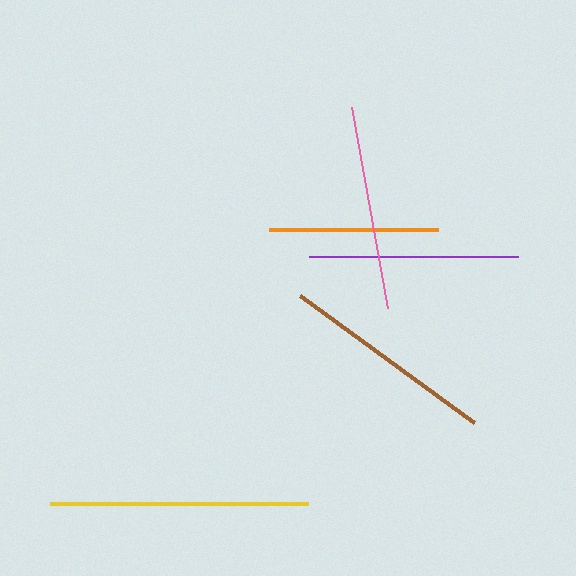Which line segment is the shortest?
The orange line is the shortest at approximately 169 pixels.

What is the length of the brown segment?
The brown segment is approximately 215 pixels long.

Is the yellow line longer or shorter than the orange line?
The yellow line is longer than the orange line.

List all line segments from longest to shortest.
From longest to shortest: yellow, brown, purple, pink, orange.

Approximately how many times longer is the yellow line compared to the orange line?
The yellow line is approximately 1.5 times the length of the orange line.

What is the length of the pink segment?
The pink segment is approximately 204 pixels long.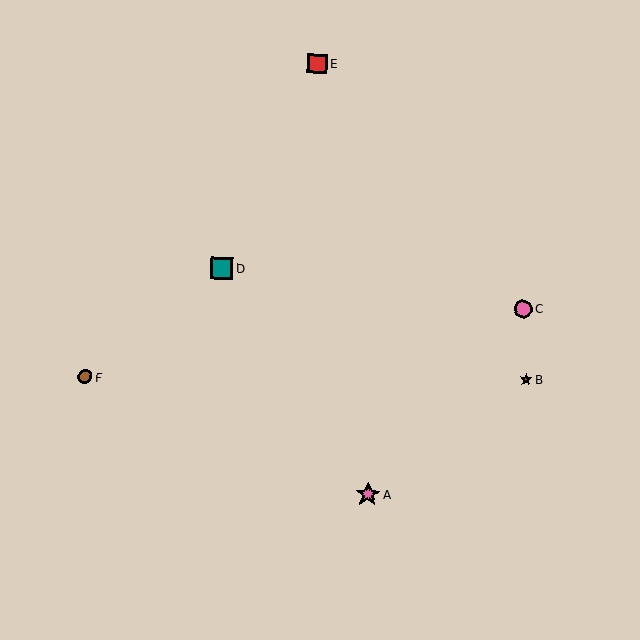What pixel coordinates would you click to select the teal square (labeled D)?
Click at (222, 268) to select the teal square D.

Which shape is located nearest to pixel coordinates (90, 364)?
The brown circle (labeled F) at (85, 377) is nearest to that location.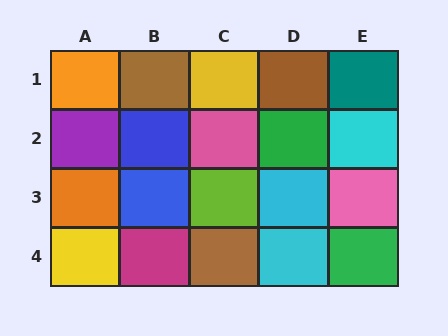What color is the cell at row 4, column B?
Magenta.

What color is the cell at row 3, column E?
Pink.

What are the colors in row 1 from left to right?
Orange, brown, yellow, brown, teal.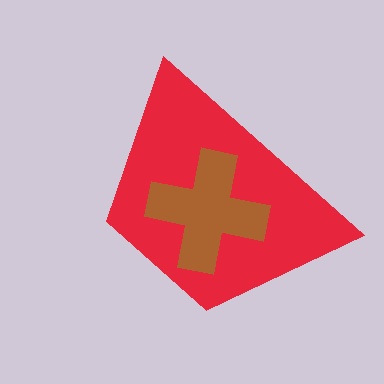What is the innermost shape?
The brown cross.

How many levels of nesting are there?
2.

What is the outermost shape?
The red trapezoid.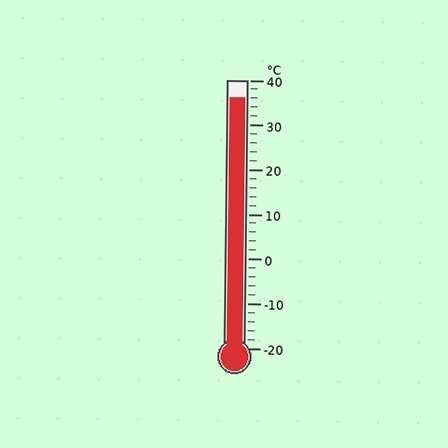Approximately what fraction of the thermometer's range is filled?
The thermometer is filled to approximately 95% of its range.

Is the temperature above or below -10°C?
The temperature is above -10°C.